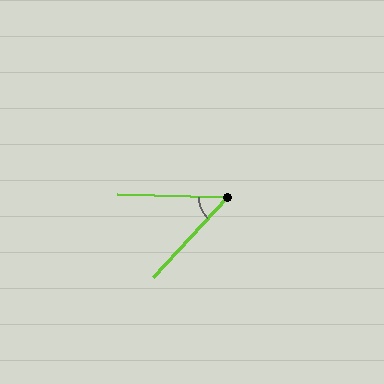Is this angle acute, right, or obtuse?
It is acute.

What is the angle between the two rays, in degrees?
Approximately 49 degrees.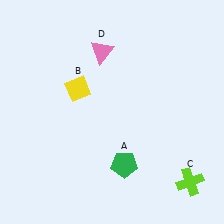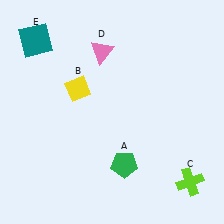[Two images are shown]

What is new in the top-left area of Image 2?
A teal square (E) was added in the top-left area of Image 2.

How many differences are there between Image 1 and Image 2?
There is 1 difference between the two images.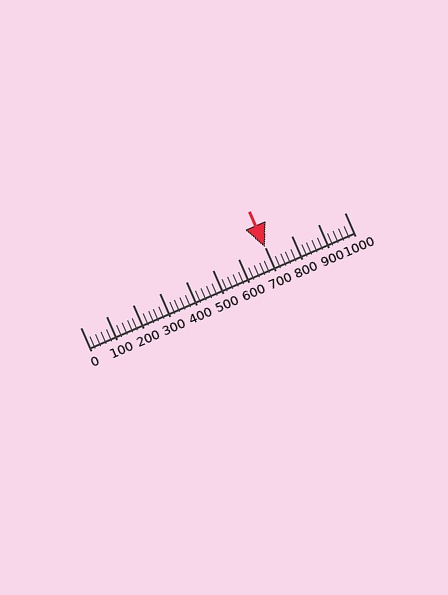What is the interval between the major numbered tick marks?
The major tick marks are spaced 100 units apart.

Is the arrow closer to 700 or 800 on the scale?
The arrow is closer to 700.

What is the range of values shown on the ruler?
The ruler shows values from 0 to 1000.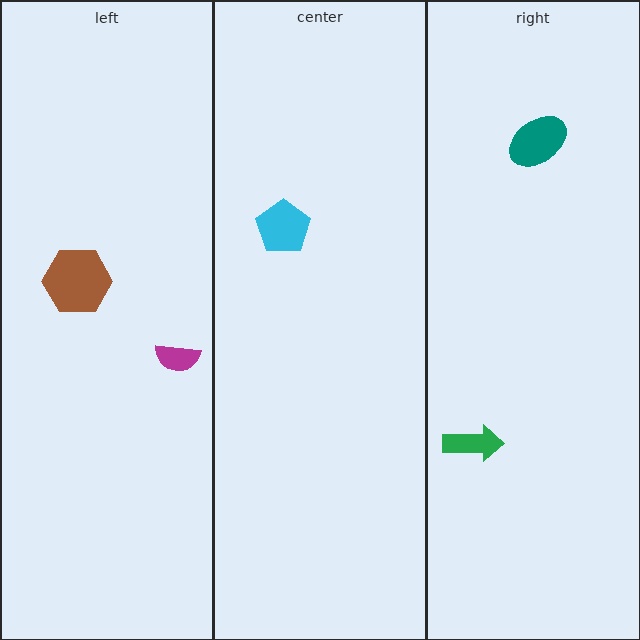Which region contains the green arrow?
The right region.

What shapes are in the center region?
The cyan pentagon.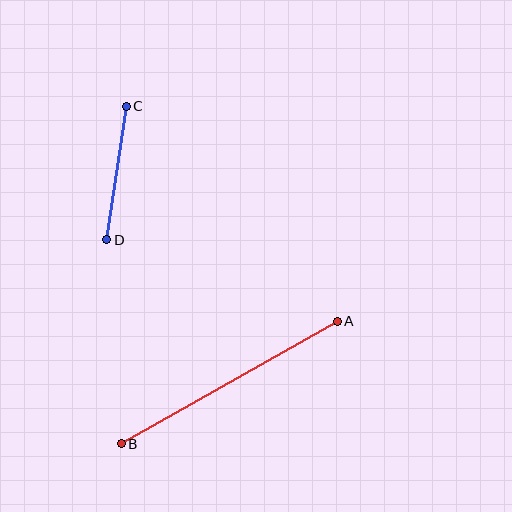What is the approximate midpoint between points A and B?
The midpoint is at approximately (229, 382) pixels.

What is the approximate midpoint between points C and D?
The midpoint is at approximately (117, 173) pixels.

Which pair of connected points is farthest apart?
Points A and B are farthest apart.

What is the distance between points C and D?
The distance is approximately 135 pixels.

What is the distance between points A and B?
The distance is approximately 248 pixels.